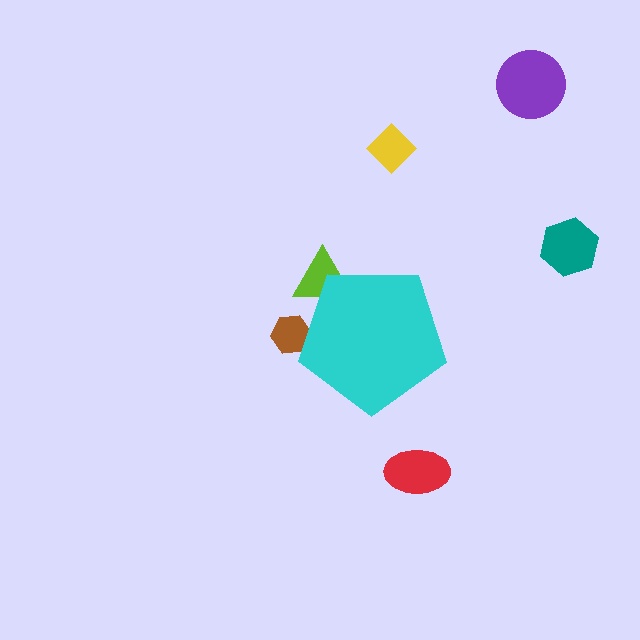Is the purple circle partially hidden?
No, the purple circle is fully visible.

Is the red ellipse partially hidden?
No, the red ellipse is fully visible.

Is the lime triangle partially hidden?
Yes, the lime triangle is partially hidden behind the cyan pentagon.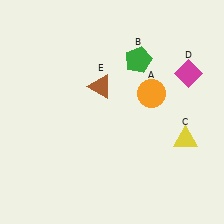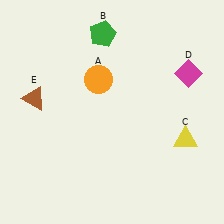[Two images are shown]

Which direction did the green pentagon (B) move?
The green pentagon (B) moved left.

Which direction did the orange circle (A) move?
The orange circle (A) moved left.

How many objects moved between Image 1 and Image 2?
3 objects moved between the two images.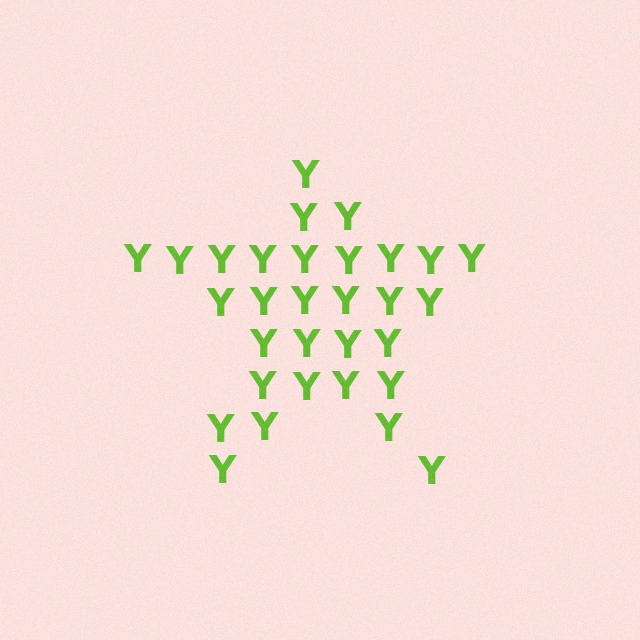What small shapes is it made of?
It is made of small letter Y's.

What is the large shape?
The large shape is a star.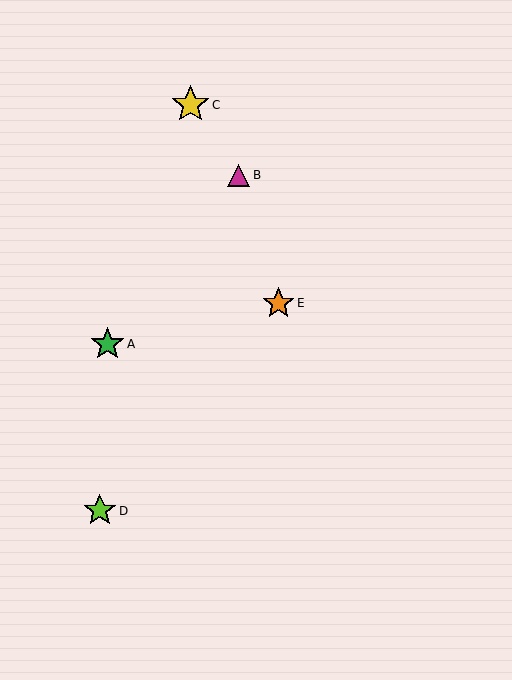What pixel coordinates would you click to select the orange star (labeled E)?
Click at (278, 303) to select the orange star E.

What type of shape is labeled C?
Shape C is a yellow star.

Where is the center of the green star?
The center of the green star is at (107, 344).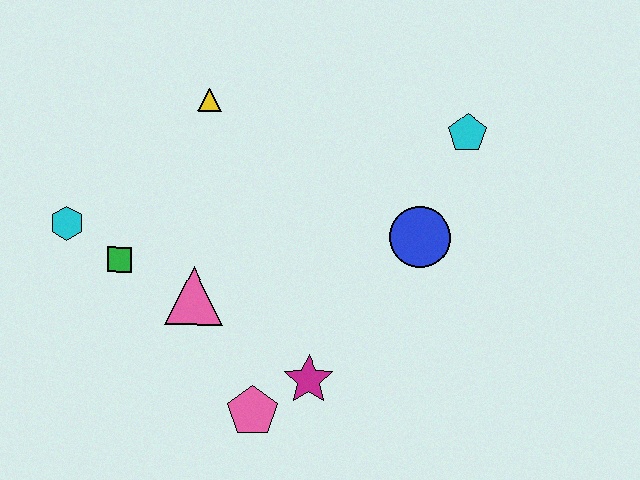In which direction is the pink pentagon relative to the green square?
The pink pentagon is below the green square.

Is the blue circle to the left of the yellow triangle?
No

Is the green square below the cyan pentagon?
Yes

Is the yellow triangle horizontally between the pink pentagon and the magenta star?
No